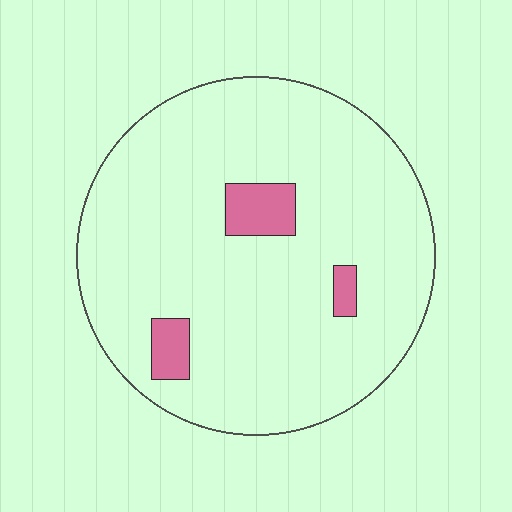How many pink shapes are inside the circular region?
3.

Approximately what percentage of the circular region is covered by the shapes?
Approximately 5%.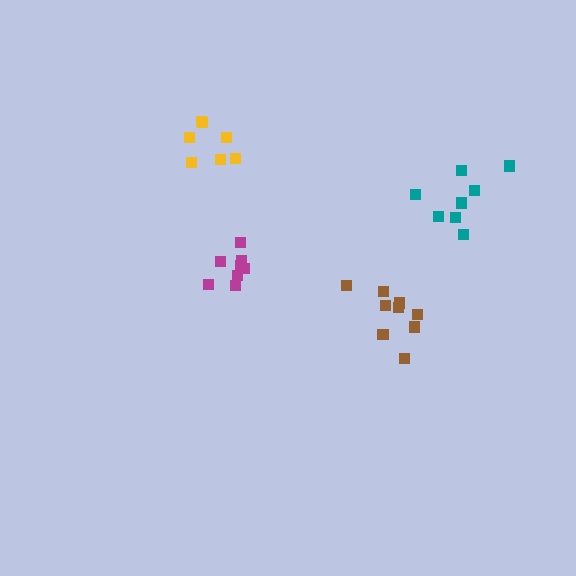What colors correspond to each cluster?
The clusters are colored: magenta, brown, teal, yellow.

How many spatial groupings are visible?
There are 4 spatial groupings.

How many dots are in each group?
Group 1: 8 dots, Group 2: 9 dots, Group 3: 8 dots, Group 4: 7 dots (32 total).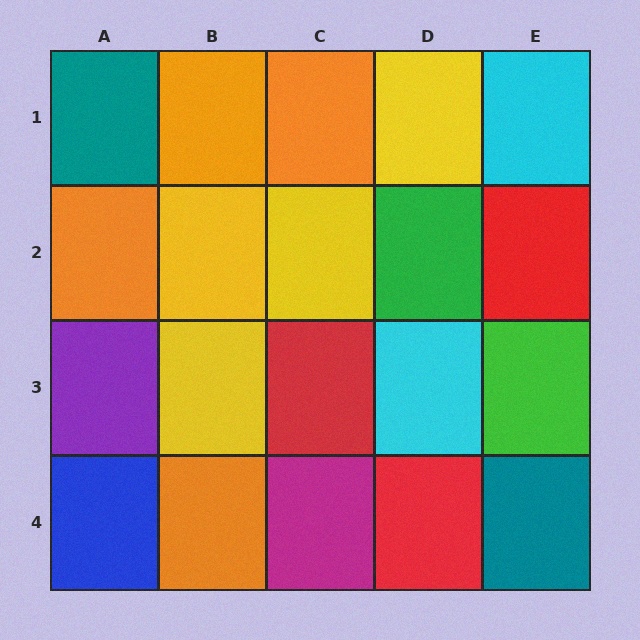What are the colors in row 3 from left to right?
Purple, yellow, red, cyan, green.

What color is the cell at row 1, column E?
Cyan.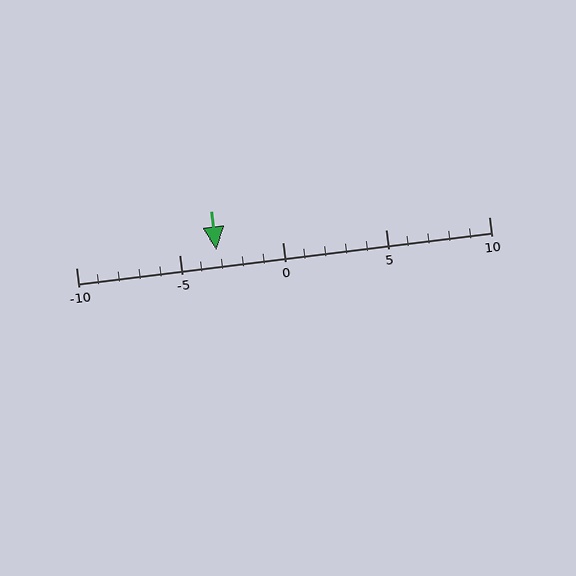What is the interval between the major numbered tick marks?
The major tick marks are spaced 5 units apart.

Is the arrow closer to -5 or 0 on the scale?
The arrow is closer to -5.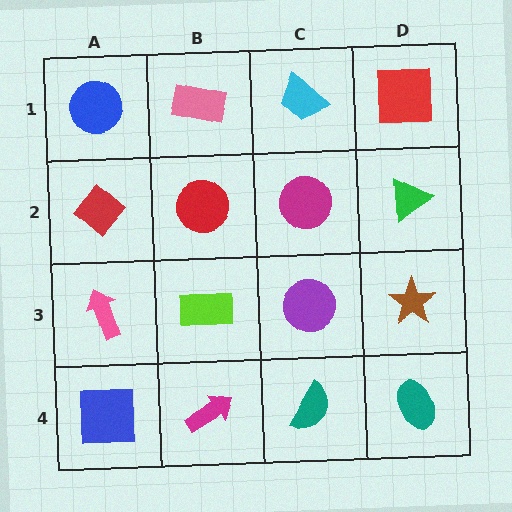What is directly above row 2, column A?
A blue circle.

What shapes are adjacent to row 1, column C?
A magenta circle (row 2, column C), a pink rectangle (row 1, column B), a red square (row 1, column D).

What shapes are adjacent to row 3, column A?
A red diamond (row 2, column A), a blue square (row 4, column A), a lime rectangle (row 3, column B).